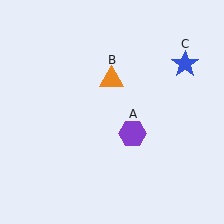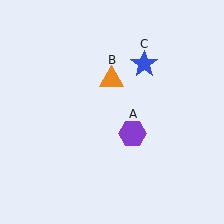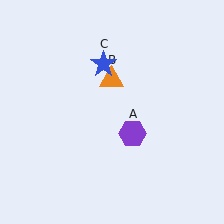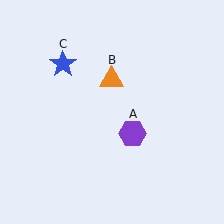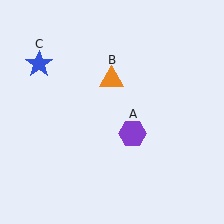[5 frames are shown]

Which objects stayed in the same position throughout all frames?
Purple hexagon (object A) and orange triangle (object B) remained stationary.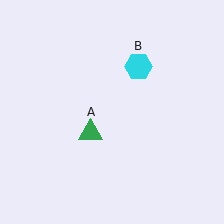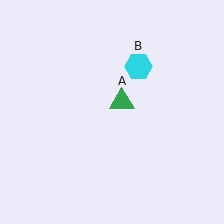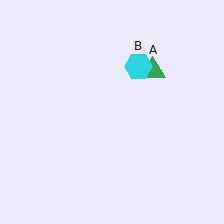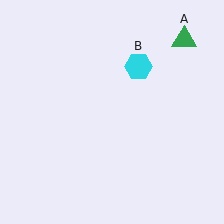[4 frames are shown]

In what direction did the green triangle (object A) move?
The green triangle (object A) moved up and to the right.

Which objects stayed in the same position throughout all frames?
Cyan hexagon (object B) remained stationary.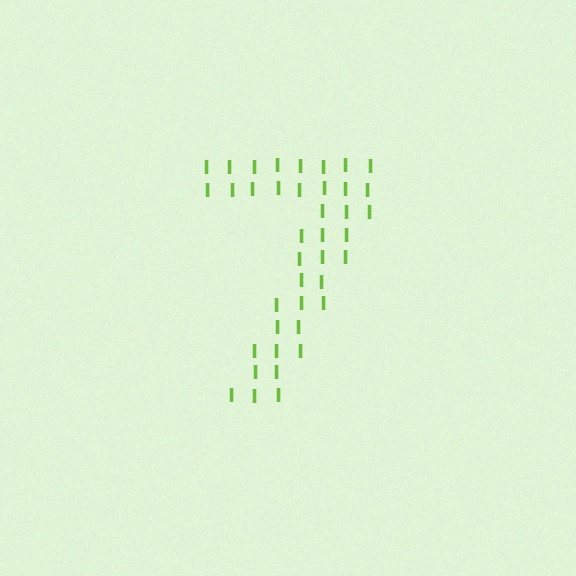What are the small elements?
The small elements are letter I's.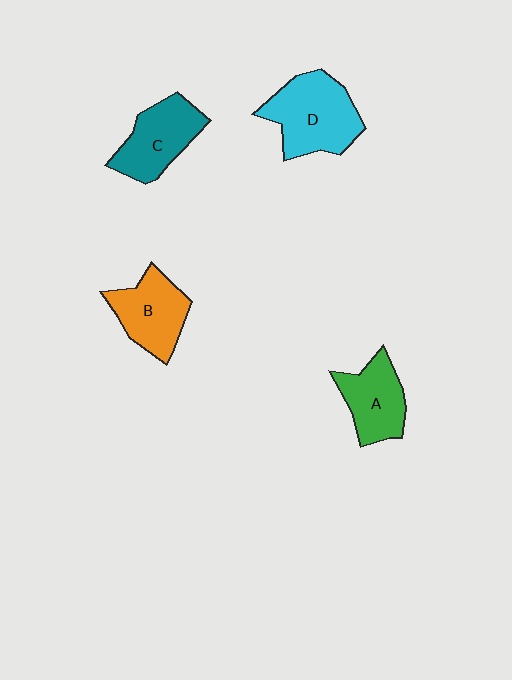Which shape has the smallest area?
Shape A (green).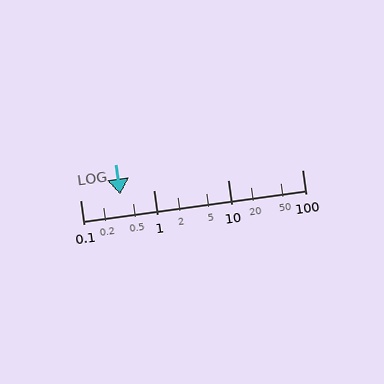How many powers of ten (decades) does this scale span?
The scale spans 3 decades, from 0.1 to 100.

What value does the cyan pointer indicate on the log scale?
The pointer indicates approximately 0.35.